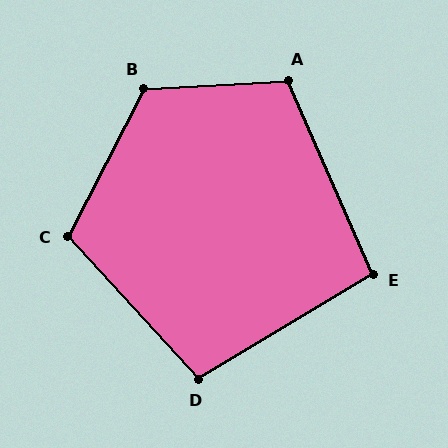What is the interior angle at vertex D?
Approximately 102 degrees (obtuse).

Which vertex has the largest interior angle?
B, at approximately 121 degrees.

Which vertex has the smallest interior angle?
E, at approximately 97 degrees.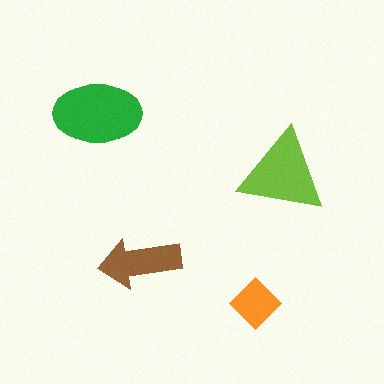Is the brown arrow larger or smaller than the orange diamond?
Larger.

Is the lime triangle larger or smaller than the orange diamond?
Larger.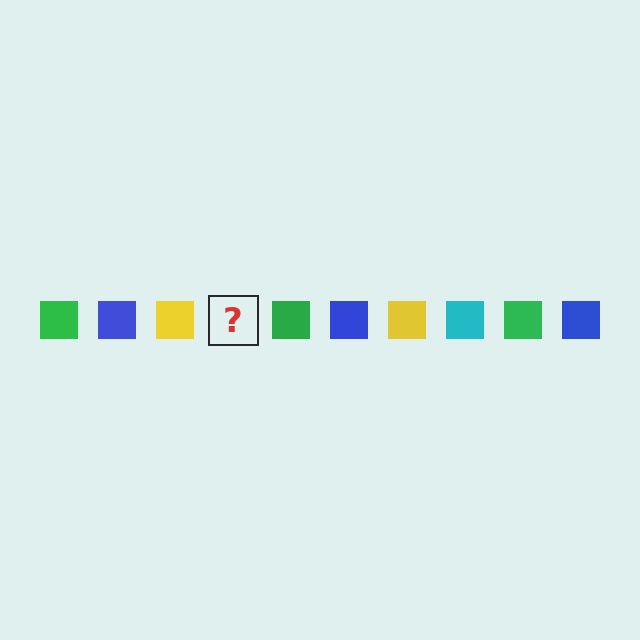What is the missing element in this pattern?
The missing element is a cyan square.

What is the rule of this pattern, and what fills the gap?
The rule is that the pattern cycles through green, blue, yellow, cyan squares. The gap should be filled with a cyan square.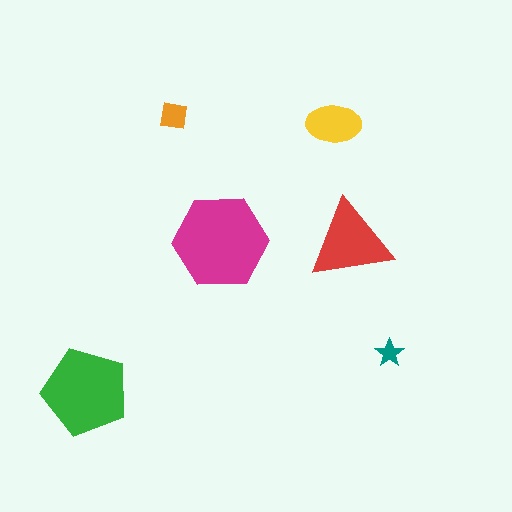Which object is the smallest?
The teal star.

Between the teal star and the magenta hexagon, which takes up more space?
The magenta hexagon.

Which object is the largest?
The magenta hexagon.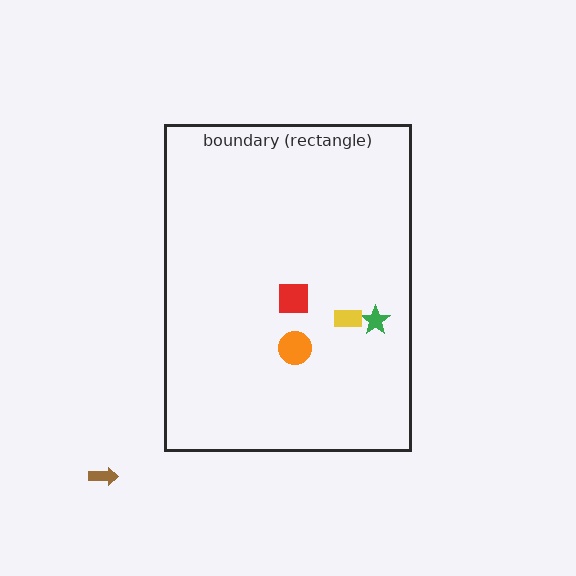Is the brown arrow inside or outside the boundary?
Outside.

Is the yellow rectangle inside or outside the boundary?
Inside.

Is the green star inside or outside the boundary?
Inside.